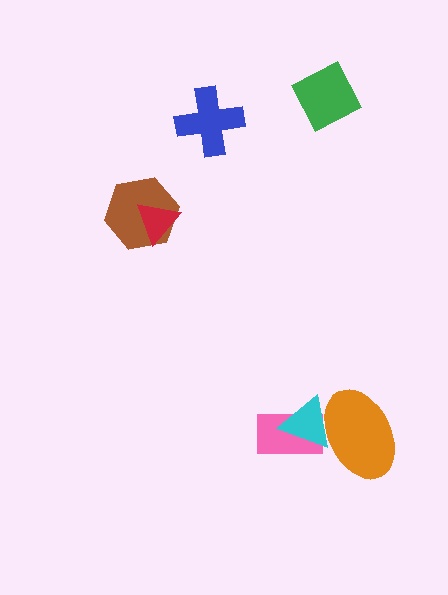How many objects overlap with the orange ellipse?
2 objects overlap with the orange ellipse.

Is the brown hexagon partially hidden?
Yes, it is partially covered by another shape.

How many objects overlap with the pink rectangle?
2 objects overlap with the pink rectangle.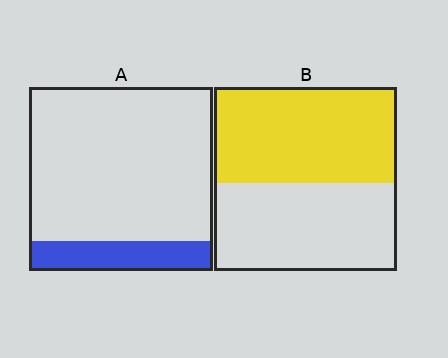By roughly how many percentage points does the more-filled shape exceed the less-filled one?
By roughly 35 percentage points (B over A).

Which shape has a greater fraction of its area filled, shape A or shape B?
Shape B.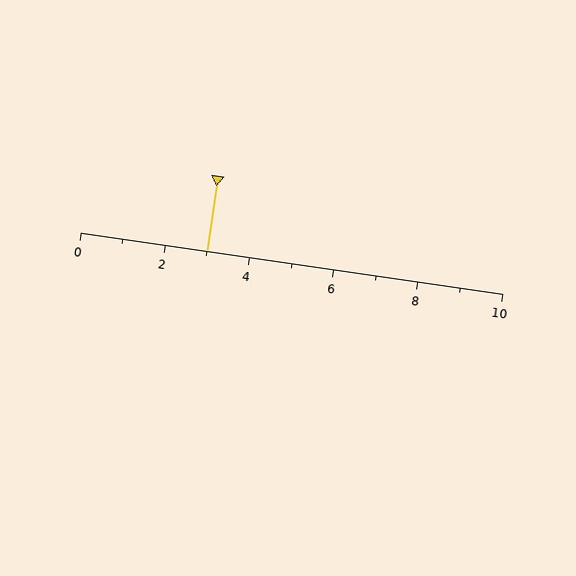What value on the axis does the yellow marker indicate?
The marker indicates approximately 3.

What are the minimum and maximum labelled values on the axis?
The axis runs from 0 to 10.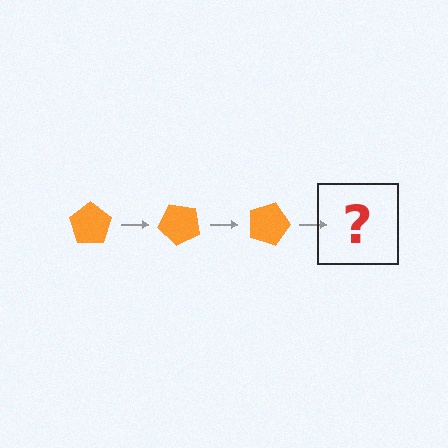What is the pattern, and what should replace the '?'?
The pattern is that the pentagon rotates 45 degrees each step. The '?' should be an orange pentagon rotated 135 degrees.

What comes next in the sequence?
The next element should be an orange pentagon rotated 135 degrees.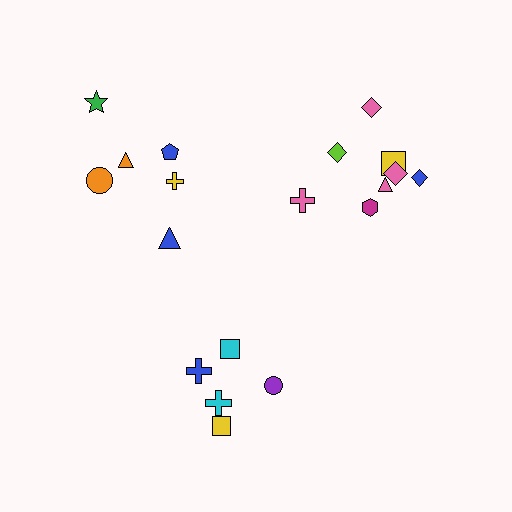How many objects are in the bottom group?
There are 5 objects.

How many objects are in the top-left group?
There are 6 objects.